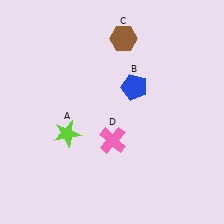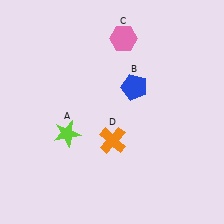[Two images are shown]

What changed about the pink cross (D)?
In Image 1, D is pink. In Image 2, it changed to orange.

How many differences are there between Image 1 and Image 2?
There are 2 differences between the two images.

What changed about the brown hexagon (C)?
In Image 1, C is brown. In Image 2, it changed to pink.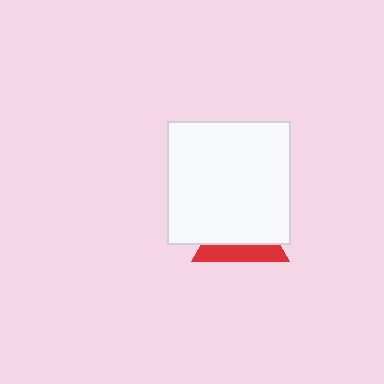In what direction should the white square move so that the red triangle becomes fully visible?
The white square should move up. That is the shortest direction to clear the overlap and leave the red triangle fully visible.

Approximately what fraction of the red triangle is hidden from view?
Roughly 66% of the red triangle is hidden behind the white square.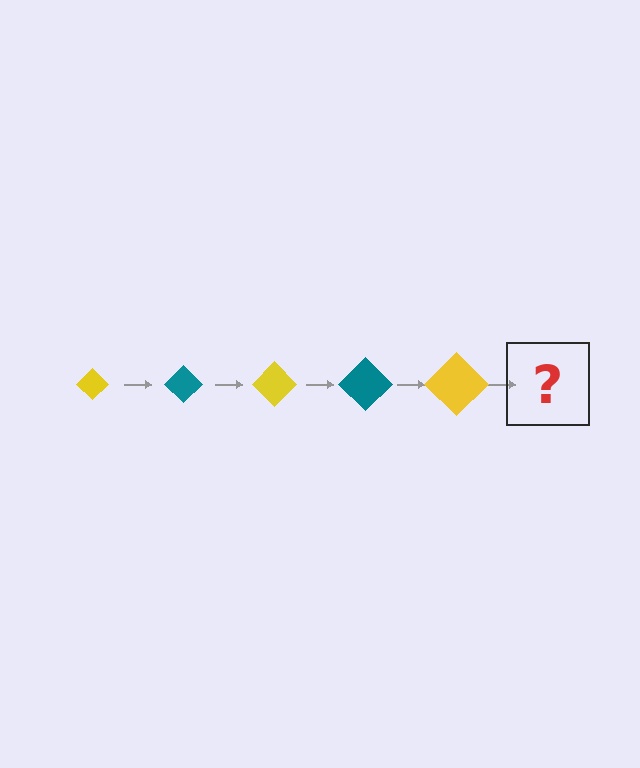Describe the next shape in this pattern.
It should be a teal diamond, larger than the previous one.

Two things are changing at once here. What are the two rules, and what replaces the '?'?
The two rules are that the diamond grows larger each step and the color cycles through yellow and teal. The '?' should be a teal diamond, larger than the previous one.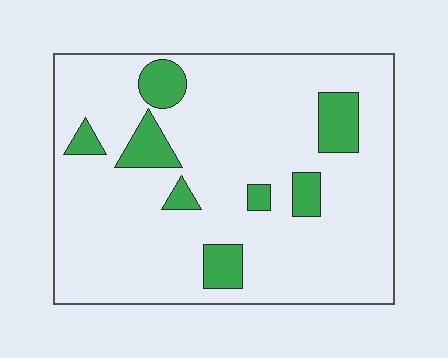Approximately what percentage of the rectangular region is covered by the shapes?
Approximately 15%.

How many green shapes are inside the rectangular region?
8.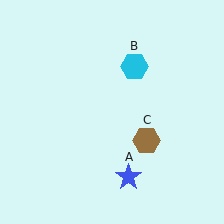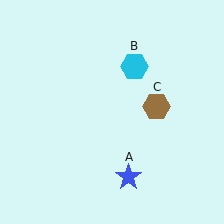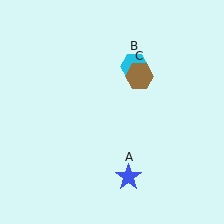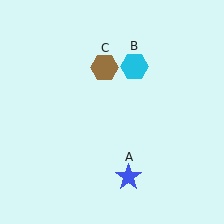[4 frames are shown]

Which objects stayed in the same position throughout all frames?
Blue star (object A) and cyan hexagon (object B) remained stationary.